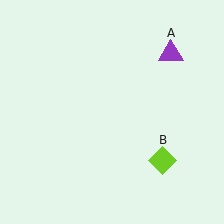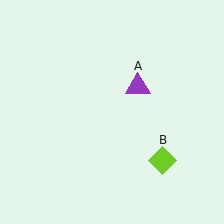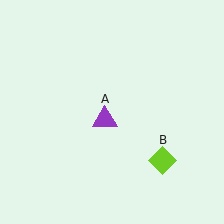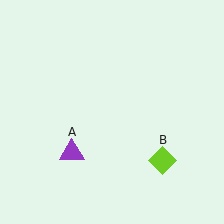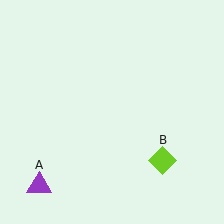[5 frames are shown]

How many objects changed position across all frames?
1 object changed position: purple triangle (object A).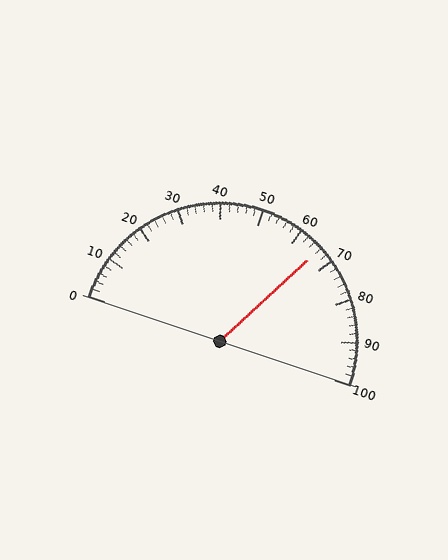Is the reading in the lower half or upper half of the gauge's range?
The reading is in the upper half of the range (0 to 100).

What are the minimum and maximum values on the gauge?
The gauge ranges from 0 to 100.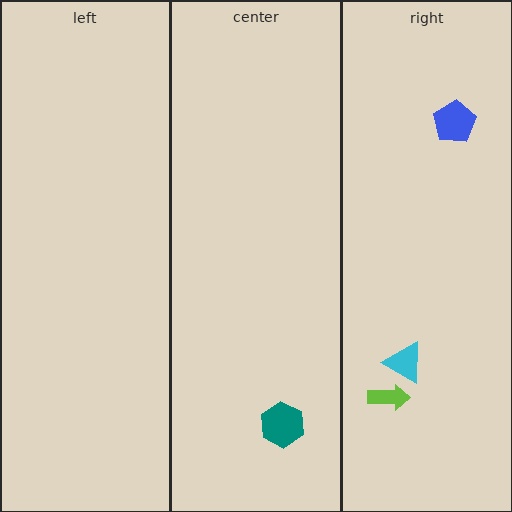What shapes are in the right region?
The lime arrow, the blue pentagon, the cyan triangle.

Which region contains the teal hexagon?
The center region.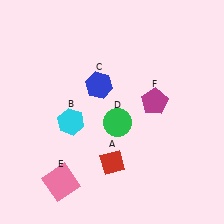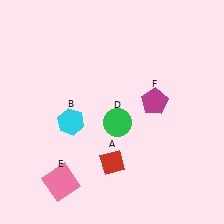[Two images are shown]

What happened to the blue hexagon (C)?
The blue hexagon (C) was removed in Image 2. It was in the top-left area of Image 1.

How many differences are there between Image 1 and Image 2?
There is 1 difference between the two images.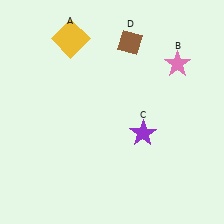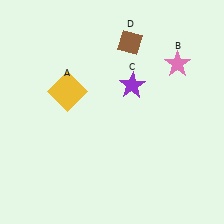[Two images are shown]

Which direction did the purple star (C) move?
The purple star (C) moved up.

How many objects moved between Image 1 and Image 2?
2 objects moved between the two images.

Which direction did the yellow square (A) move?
The yellow square (A) moved down.